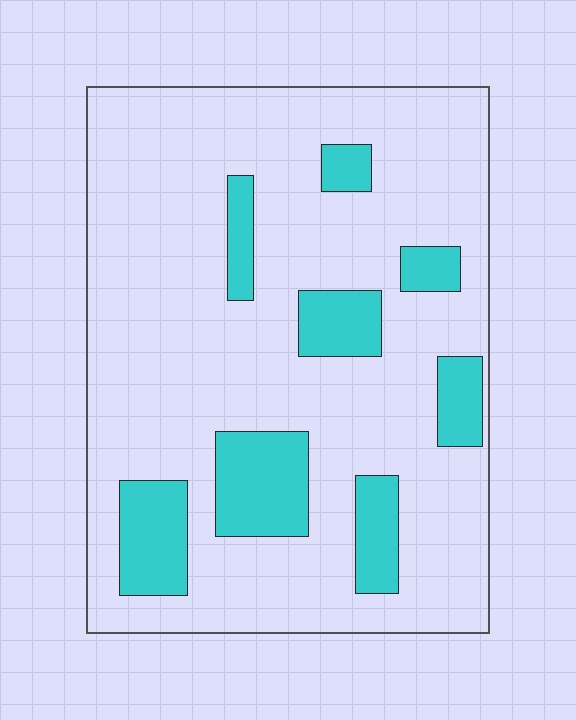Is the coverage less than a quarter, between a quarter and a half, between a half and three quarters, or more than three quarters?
Less than a quarter.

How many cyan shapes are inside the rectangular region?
8.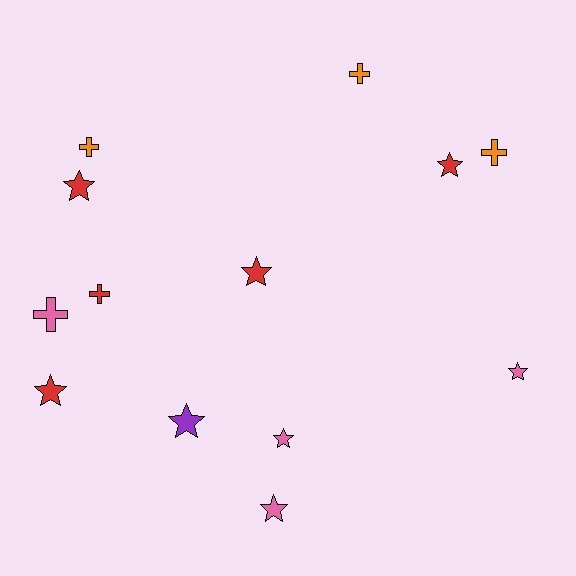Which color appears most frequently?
Red, with 5 objects.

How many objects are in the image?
There are 13 objects.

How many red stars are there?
There are 4 red stars.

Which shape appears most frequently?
Star, with 8 objects.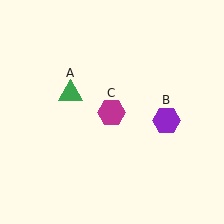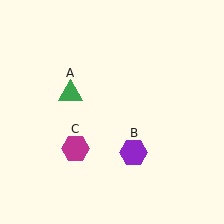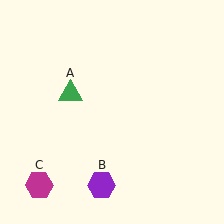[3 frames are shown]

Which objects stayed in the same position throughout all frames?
Green triangle (object A) remained stationary.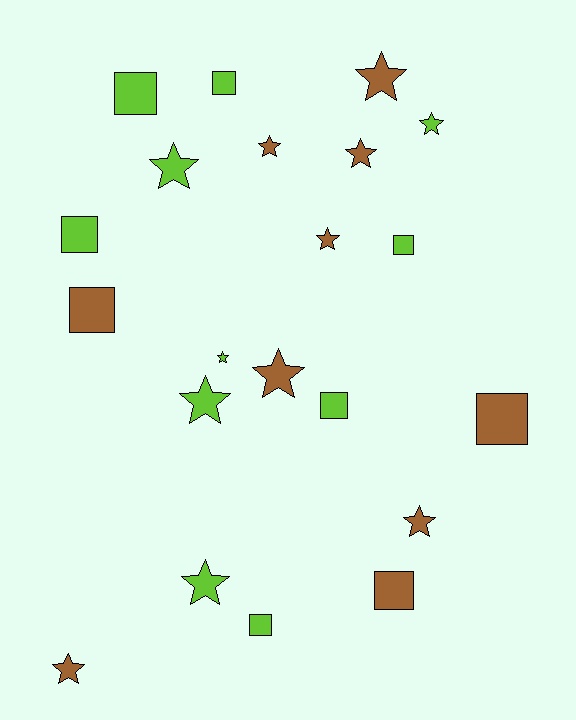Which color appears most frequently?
Lime, with 11 objects.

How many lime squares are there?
There are 6 lime squares.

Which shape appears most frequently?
Star, with 12 objects.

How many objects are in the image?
There are 21 objects.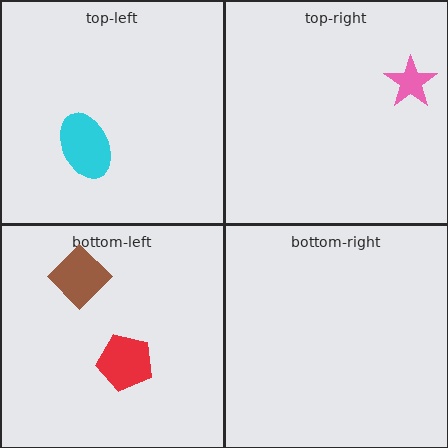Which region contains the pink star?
The top-right region.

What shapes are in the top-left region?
The cyan ellipse.